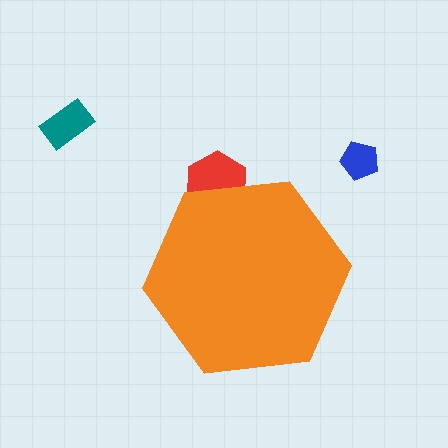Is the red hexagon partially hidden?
Yes, the red hexagon is partially hidden behind the orange hexagon.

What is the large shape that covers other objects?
An orange hexagon.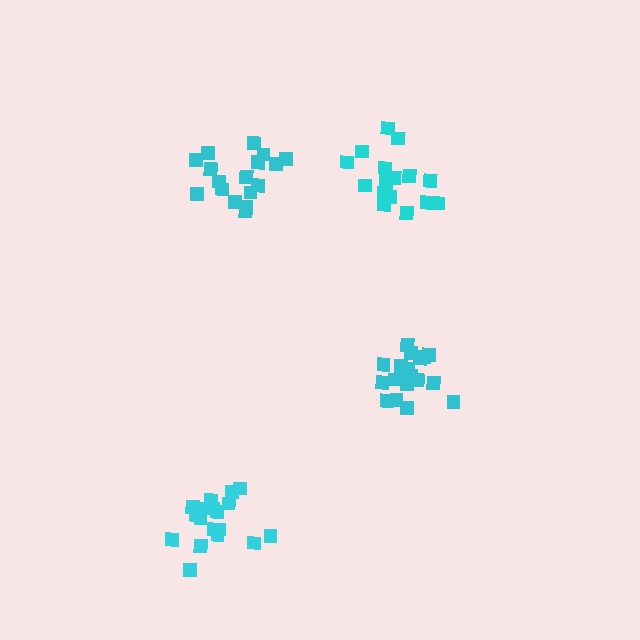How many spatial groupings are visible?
There are 4 spatial groupings.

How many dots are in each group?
Group 1: 19 dots, Group 2: 18 dots, Group 3: 19 dots, Group 4: 17 dots (73 total).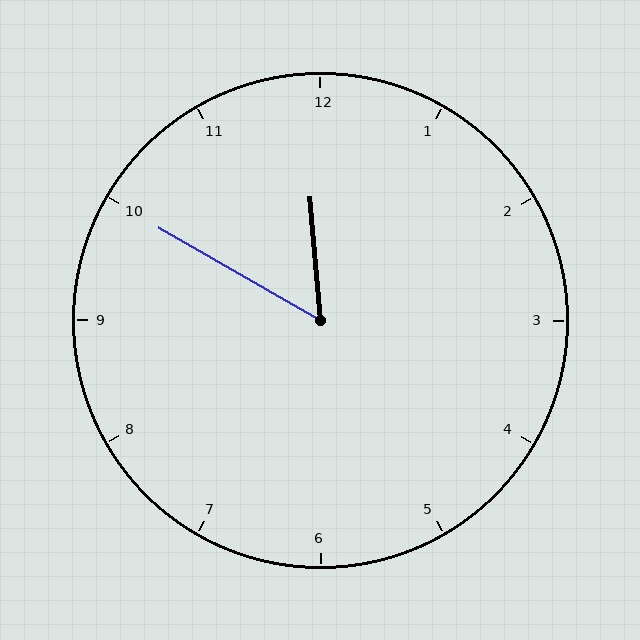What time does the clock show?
11:50.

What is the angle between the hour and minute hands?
Approximately 55 degrees.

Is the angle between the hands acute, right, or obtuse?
It is acute.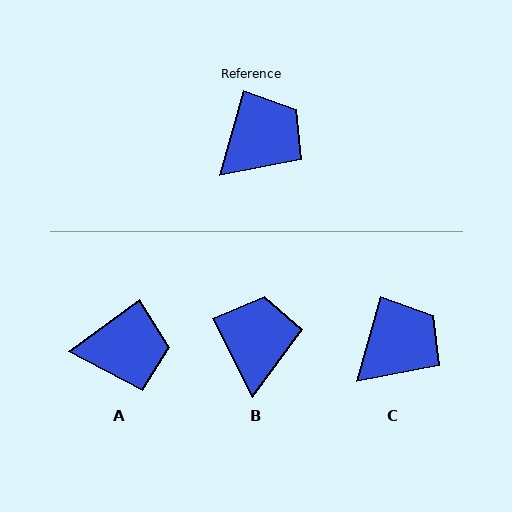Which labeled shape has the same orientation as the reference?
C.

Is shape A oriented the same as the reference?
No, it is off by about 38 degrees.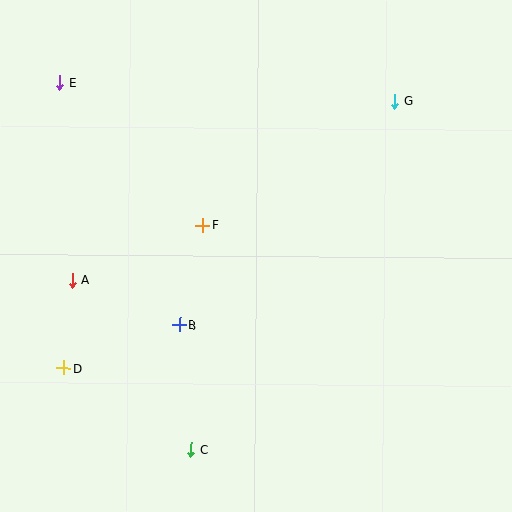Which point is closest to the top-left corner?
Point E is closest to the top-left corner.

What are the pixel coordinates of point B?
Point B is at (180, 325).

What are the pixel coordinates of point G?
Point G is at (395, 101).